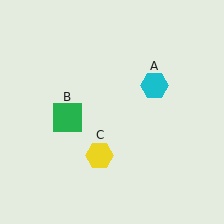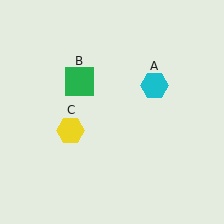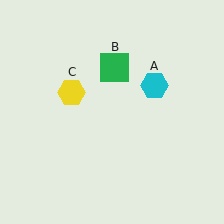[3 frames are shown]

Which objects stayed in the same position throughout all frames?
Cyan hexagon (object A) remained stationary.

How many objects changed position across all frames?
2 objects changed position: green square (object B), yellow hexagon (object C).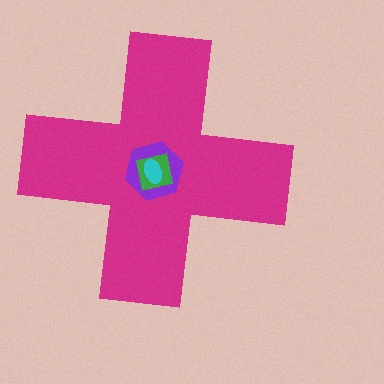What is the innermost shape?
The cyan ellipse.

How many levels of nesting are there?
4.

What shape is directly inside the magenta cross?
The purple hexagon.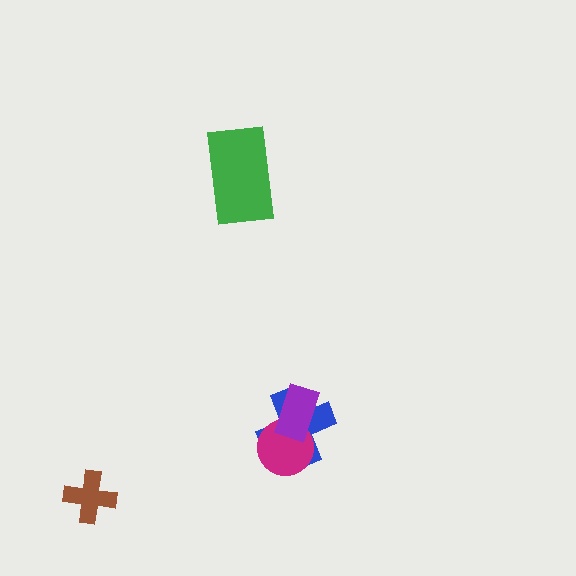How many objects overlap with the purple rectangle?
2 objects overlap with the purple rectangle.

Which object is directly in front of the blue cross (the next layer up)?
The magenta circle is directly in front of the blue cross.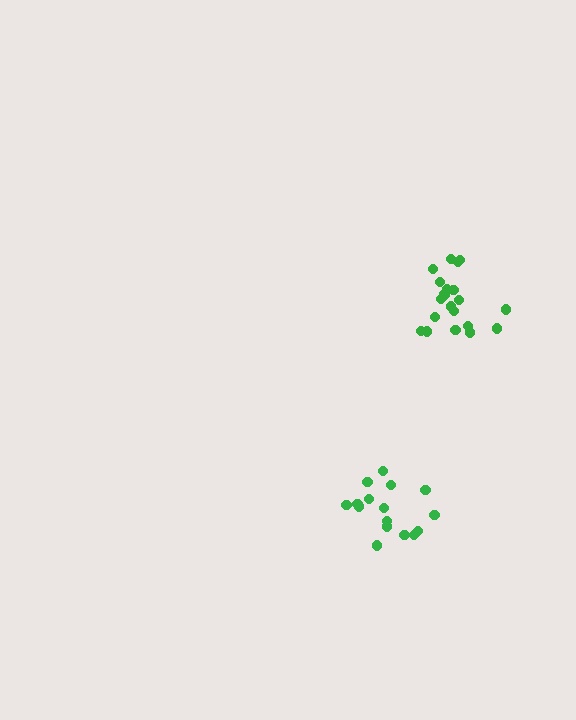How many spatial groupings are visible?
There are 2 spatial groupings.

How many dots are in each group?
Group 1: 20 dots, Group 2: 16 dots (36 total).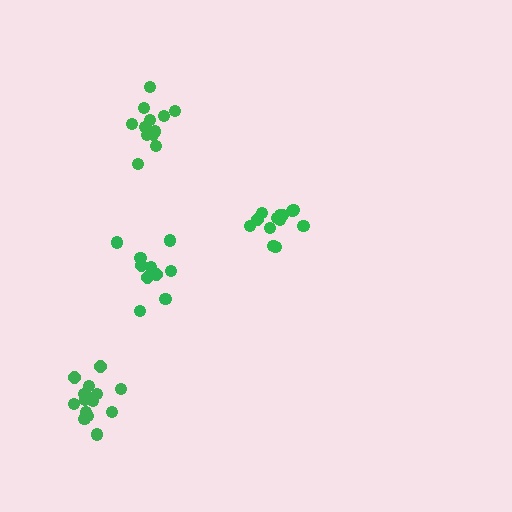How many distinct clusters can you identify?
There are 4 distinct clusters.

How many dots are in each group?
Group 1: 13 dots, Group 2: 15 dots, Group 3: 12 dots, Group 4: 10 dots (50 total).